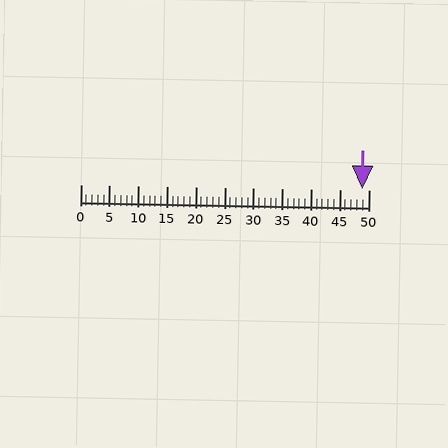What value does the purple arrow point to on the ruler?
The purple arrow points to approximately 49.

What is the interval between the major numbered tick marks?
The major tick marks are spaced 5 units apart.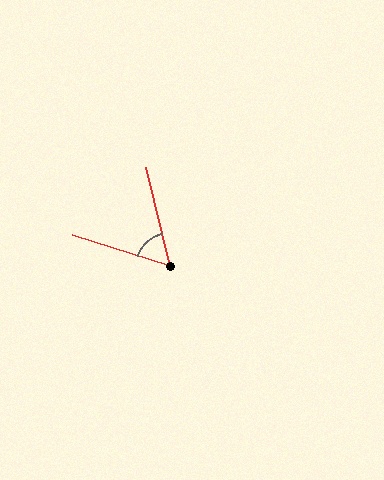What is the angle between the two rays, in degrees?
Approximately 59 degrees.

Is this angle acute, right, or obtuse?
It is acute.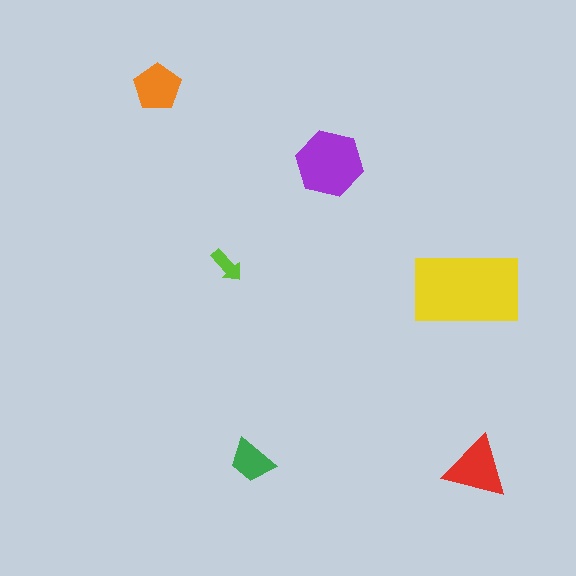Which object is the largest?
The yellow rectangle.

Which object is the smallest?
The lime arrow.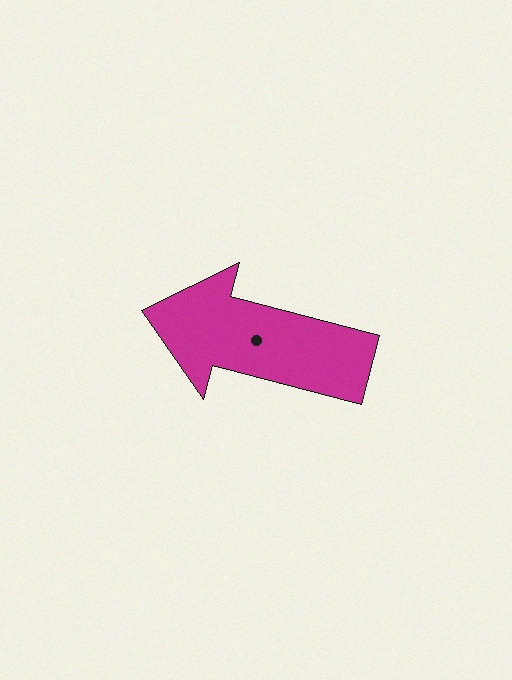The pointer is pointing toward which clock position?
Roughly 9 o'clock.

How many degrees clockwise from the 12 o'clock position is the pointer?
Approximately 285 degrees.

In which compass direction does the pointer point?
West.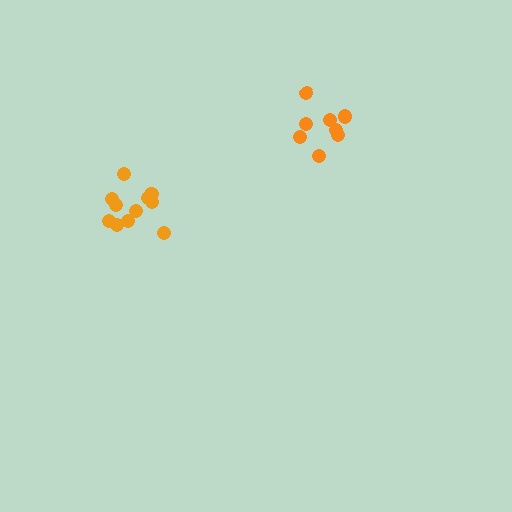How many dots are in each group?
Group 1: 8 dots, Group 2: 11 dots (19 total).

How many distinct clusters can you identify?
There are 2 distinct clusters.